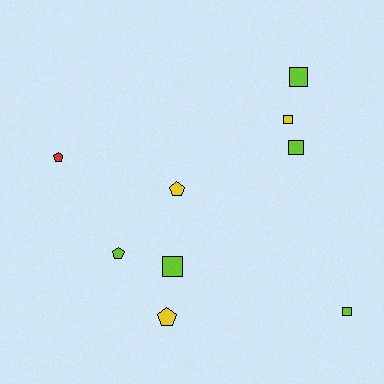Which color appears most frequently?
Lime, with 5 objects.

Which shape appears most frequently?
Square, with 5 objects.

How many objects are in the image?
There are 9 objects.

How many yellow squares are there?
There is 1 yellow square.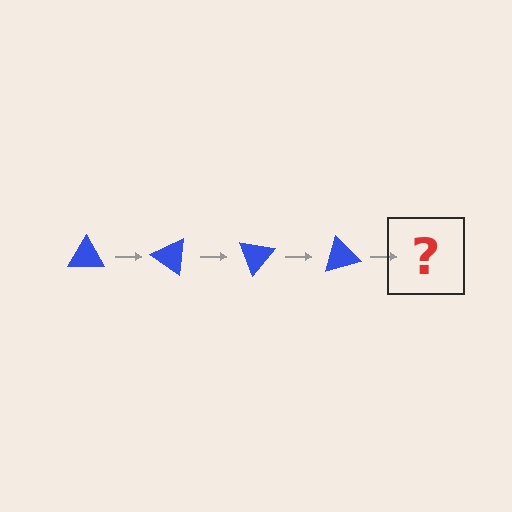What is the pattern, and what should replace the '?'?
The pattern is that the triangle rotates 35 degrees each step. The '?' should be a blue triangle rotated 140 degrees.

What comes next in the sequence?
The next element should be a blue triangle rotated 140 degrees.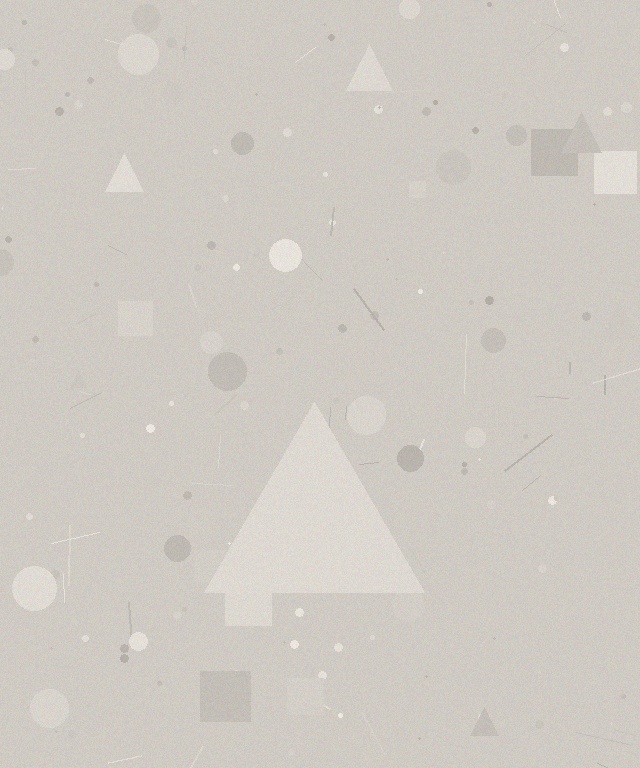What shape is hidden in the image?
A triangle is hidden in the image.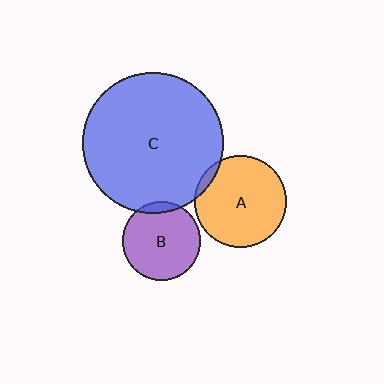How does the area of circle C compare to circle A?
Approximately 2.3 times.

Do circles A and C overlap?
Yes.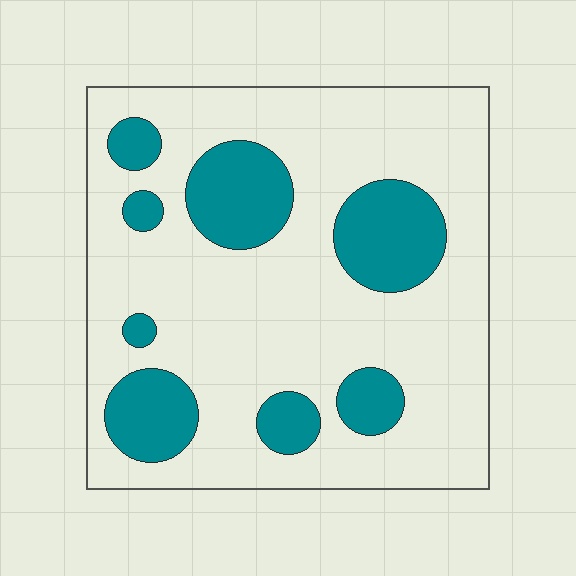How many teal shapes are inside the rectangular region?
8.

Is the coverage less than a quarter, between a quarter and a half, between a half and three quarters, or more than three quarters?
Less than a quarter.